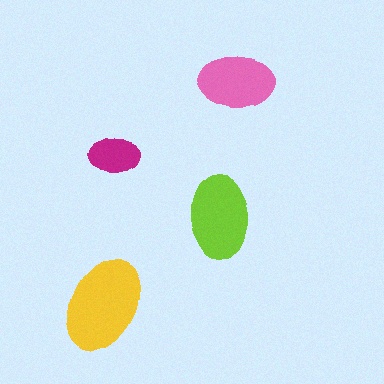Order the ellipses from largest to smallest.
the yellow one, the lime one, the pink one, the magenta one.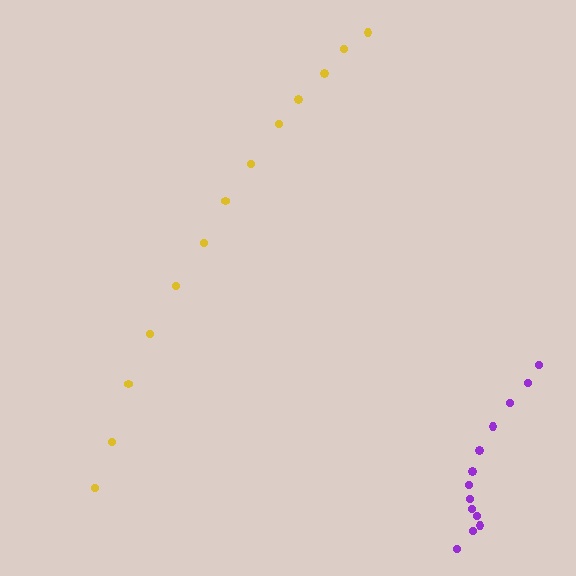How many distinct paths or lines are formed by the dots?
There are 2 distinct paths.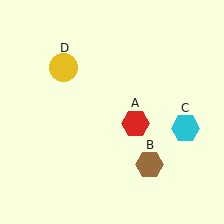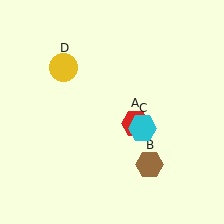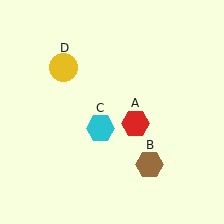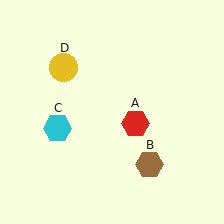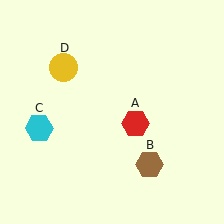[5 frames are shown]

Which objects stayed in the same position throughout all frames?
Red hexagon (object A) and brown hexagon (object B) and yellow circle (object D) remained stationary.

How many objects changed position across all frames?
1 object changed position: cyan hexagon (object C).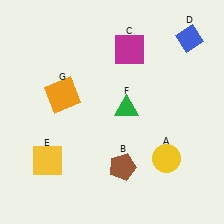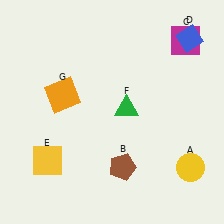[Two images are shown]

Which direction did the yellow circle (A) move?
The yellow circle (A) moved right.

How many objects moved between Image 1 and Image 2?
2 objects moved between the two images.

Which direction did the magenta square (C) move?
The magenta square (C) moved right.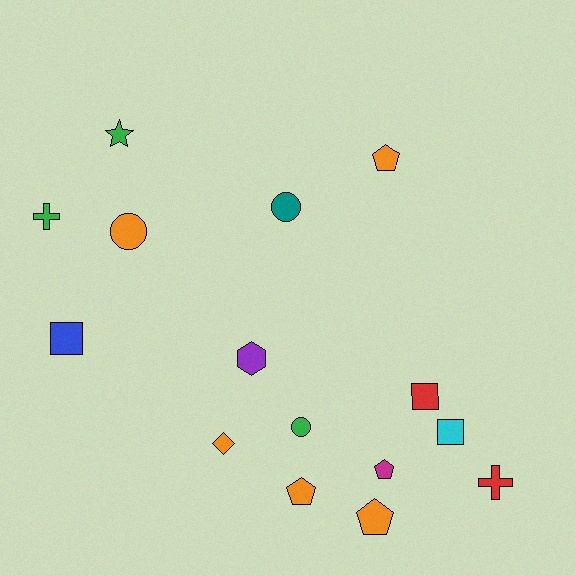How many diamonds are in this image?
There is 1 diamond.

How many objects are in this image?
There are 15 objects.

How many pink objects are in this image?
There are no pink objects.